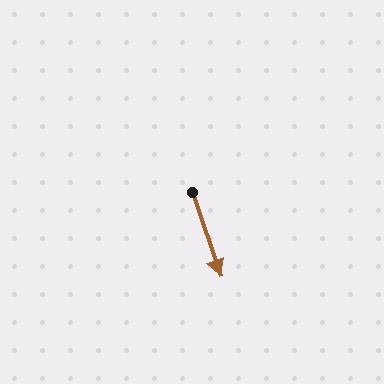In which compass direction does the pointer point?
South.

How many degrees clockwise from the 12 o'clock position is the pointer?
Approximately 161 degrees.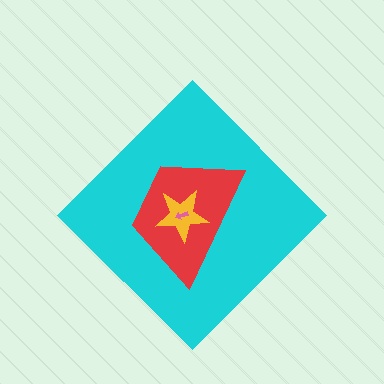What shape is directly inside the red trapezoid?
The yellow star.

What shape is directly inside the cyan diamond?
The red trapezoid.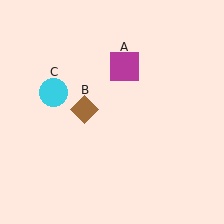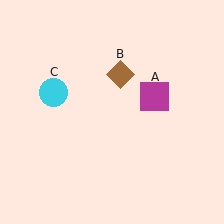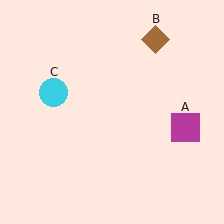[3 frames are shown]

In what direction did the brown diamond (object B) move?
The brown diamond (object B) moved up and to the right.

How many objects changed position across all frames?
2 objects changed position: magenta square (object A), brown diamond (object B).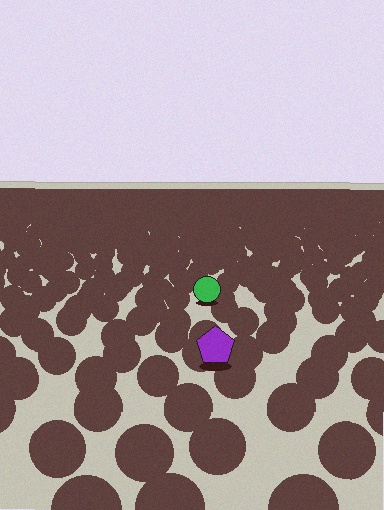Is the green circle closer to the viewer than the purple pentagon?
No. The purple pentagon is closer — you can tell from the texture gradient: the ground texture is coarser near it.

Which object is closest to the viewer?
The purple pentagon is closest. The texture marks near it are larger and more spread out.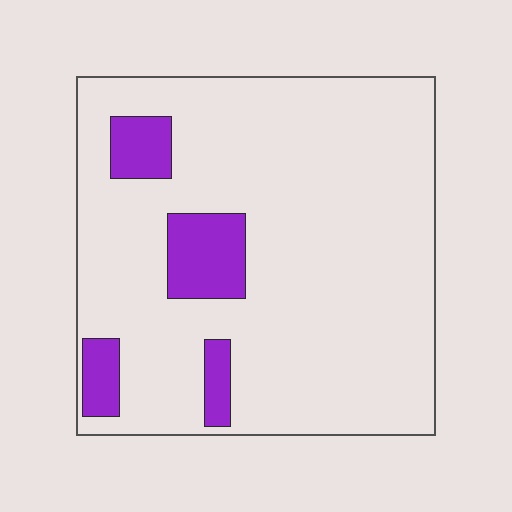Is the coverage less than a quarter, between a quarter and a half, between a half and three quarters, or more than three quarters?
Less than a quarter.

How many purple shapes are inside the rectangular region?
4.